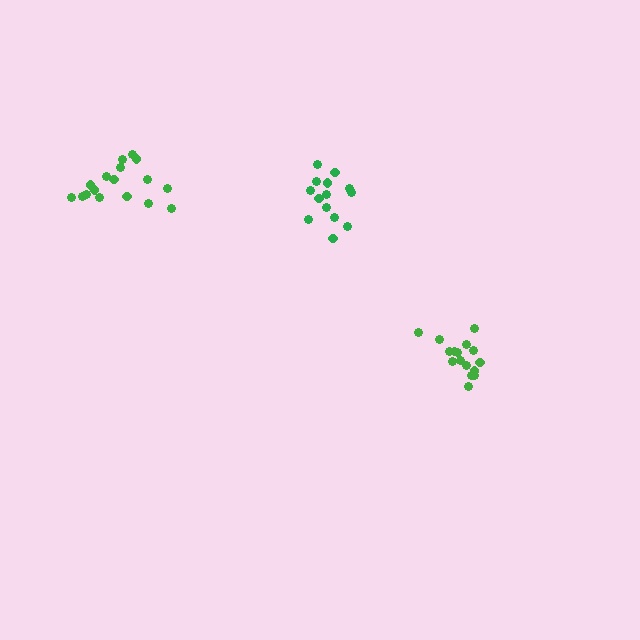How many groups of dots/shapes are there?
There are 3 groups.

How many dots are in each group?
Group 1: 17 dots, Group 2: 14 dots, Group 3: 17 dots (48 total).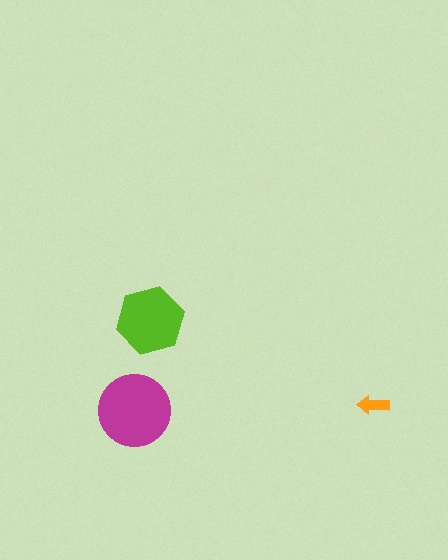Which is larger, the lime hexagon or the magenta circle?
The magenta circle.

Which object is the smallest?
The orange arrow.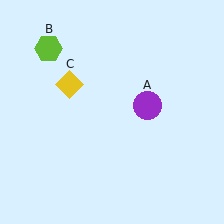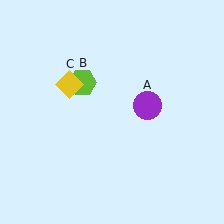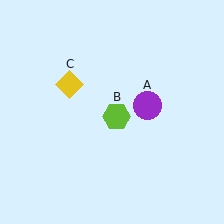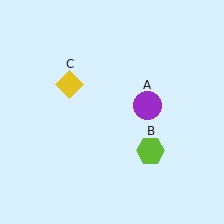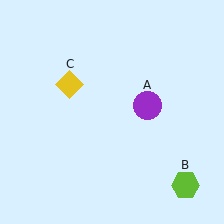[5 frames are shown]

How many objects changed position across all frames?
1 object changed position: lime hexagon (object B).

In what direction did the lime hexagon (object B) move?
The lime hexagon (object B) moved down and to the right.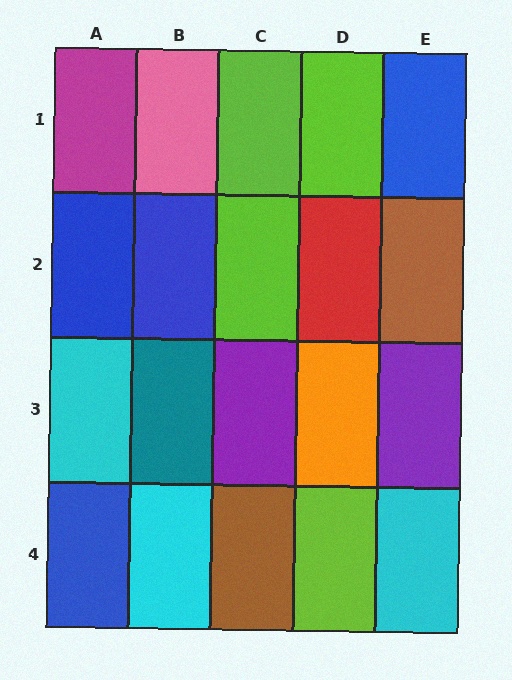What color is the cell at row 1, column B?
Pink.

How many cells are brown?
2 cells are brown.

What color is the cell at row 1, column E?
Blue.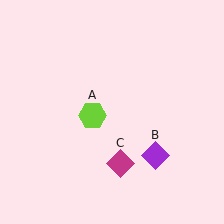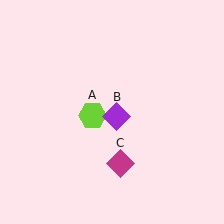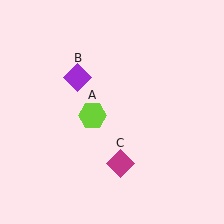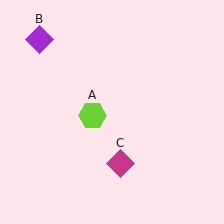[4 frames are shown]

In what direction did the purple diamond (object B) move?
The purple diamond (object B) moved up and to the left.